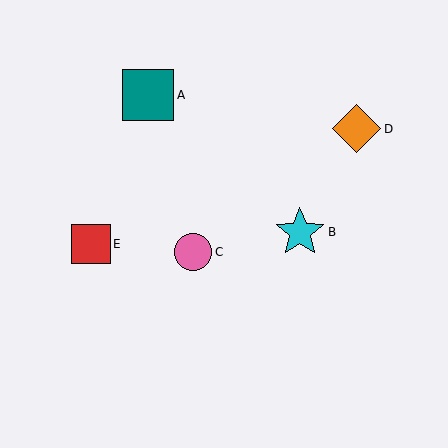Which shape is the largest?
The teal square (labeled A) is the largest.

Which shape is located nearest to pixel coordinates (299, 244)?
The cyan star (labeled B) at (300, 233) is nearest to that location.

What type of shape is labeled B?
Shape B is a cyan star.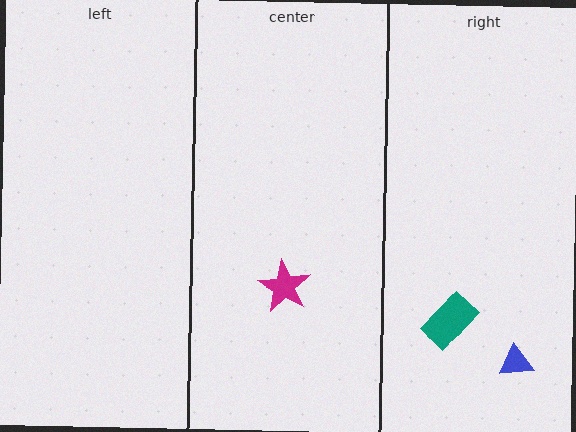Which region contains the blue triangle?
The right region.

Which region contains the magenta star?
The center region.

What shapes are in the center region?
The magenta star.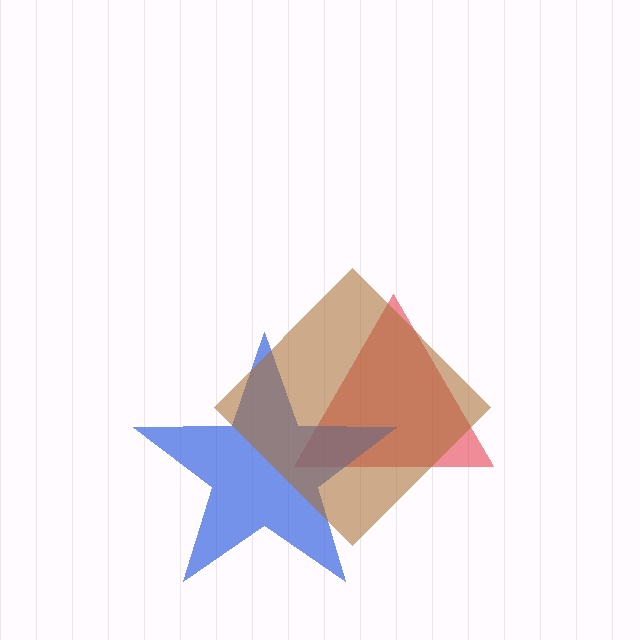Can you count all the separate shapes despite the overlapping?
Yes, there are 3 separate shapes.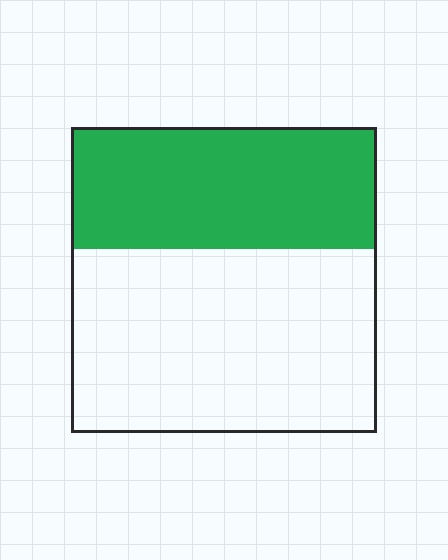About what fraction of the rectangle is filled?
About two fifths (2/5).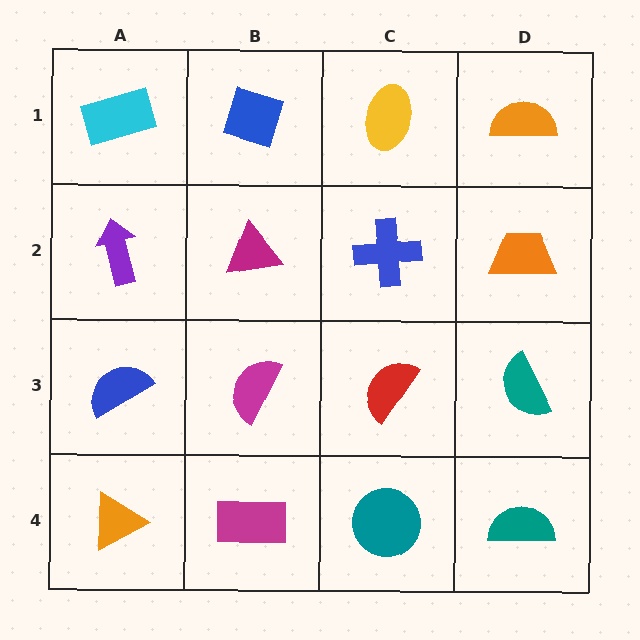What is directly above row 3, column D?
An orange trapezoid.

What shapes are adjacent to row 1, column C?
A blue cross (row 2, column C), a blue diamond (row 1, column B), an orange semicircle (row 1, column D).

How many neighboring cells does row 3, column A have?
3.